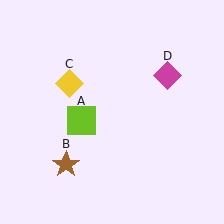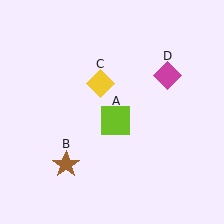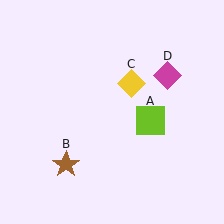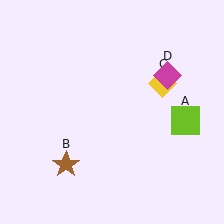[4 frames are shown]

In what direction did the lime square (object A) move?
The lime square (object A) moved right.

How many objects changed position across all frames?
2 objects changed position: lime square (object A), yellow diamond (object C).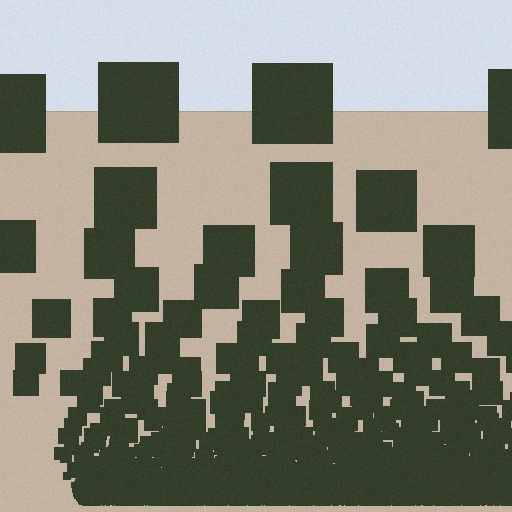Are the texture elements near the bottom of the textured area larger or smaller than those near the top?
Smaller. The gradient is inverted — elements near the bottom are smaller and denser.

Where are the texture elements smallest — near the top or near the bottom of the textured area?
Near the bottom.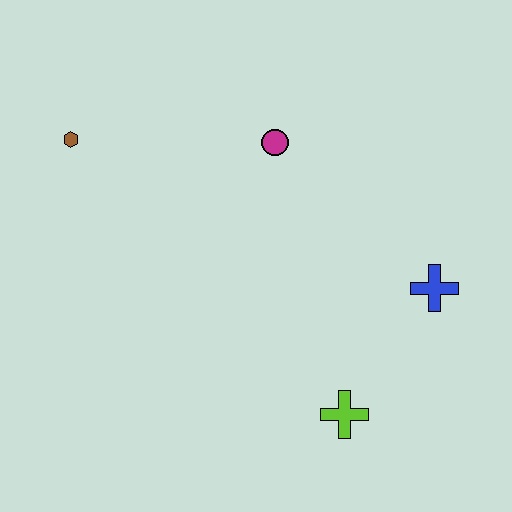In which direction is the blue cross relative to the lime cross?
The blue cross is above the lime cross.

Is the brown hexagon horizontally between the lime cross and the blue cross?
No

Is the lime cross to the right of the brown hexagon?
Yes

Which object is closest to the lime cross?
The blue cross is closest to the lime cross.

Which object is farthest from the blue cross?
The brown hexagon is farthest from the blue cross.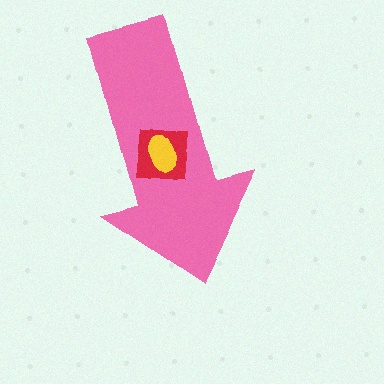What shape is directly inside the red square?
The yellow ellipse.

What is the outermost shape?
The pink arrow.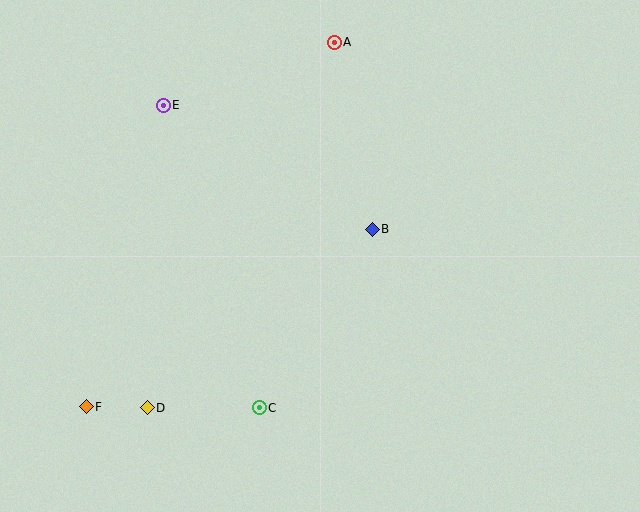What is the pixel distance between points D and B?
The distance between D and B is 287 pixels.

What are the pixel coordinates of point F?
Point F is at (86, 407).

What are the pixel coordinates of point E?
Point E is at (163, 105).